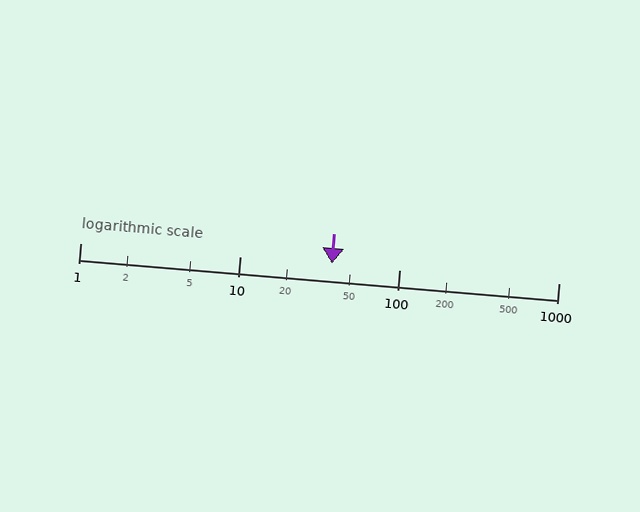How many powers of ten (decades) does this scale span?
The scale spans 3 decades, from 1 to 1000.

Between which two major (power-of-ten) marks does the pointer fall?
The pointer is between 10 and 100.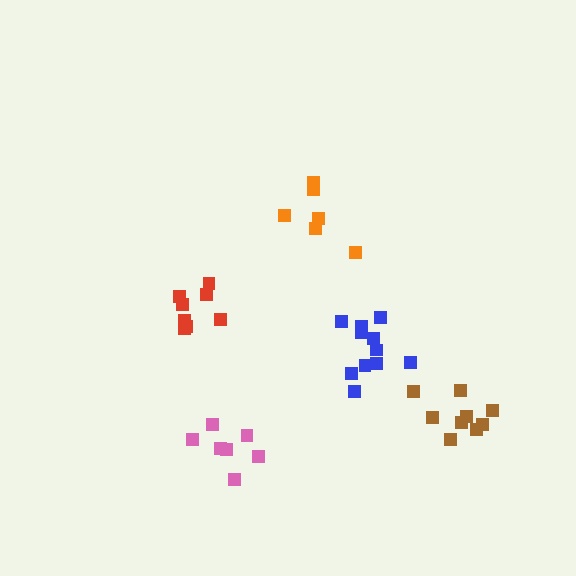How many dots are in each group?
Group 1: 7 dots, Group 2: 6 dots, Group 3: 11 dots, Group 4: 8 dots, Group 5: 9 dots (41 total).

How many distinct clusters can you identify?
There are 5 distinct clusters.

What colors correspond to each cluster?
The clusters are colored: pink, orange, blue, red, brown.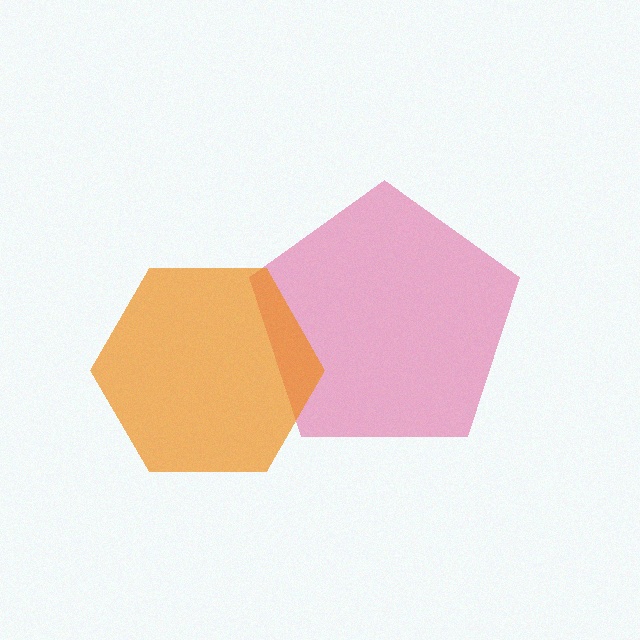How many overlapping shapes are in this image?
There are 2 overlapping shapes in the image.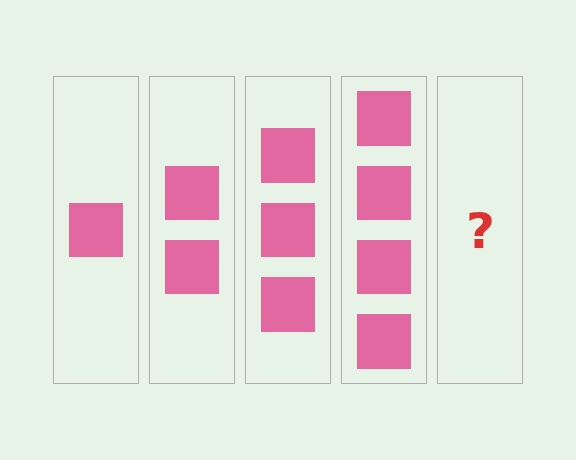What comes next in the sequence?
The next element should be 5 squares.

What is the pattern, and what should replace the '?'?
The pattern is that each step adds one more square. The '?' should be 5 squares.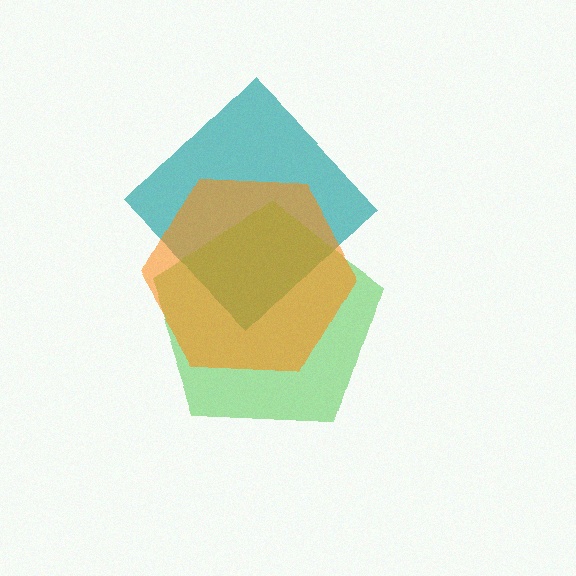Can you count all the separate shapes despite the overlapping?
Yes, there are 3 separate shapes.